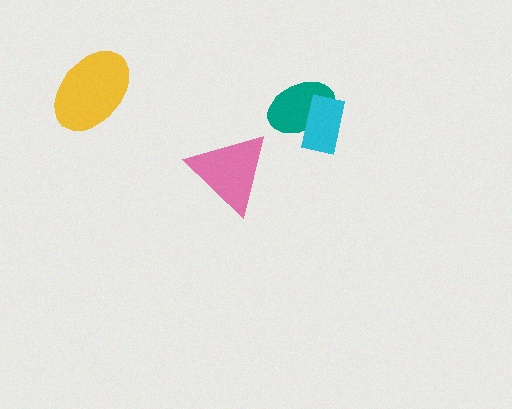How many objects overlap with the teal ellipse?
1 object overlaps with the teal ellipse.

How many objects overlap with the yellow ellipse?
0 objects overlap with the yellow ellipse.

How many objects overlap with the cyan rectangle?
1 object overlaps with the cyan rectangle.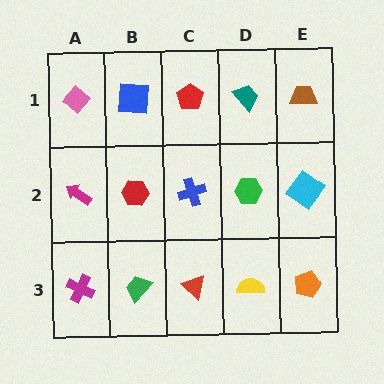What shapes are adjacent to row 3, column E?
A cyan diamond (row 2, column E), a yellow semicircle (row 3, column D).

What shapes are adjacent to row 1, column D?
A green hexagon (row 2, column D), a red pentagon (row 1, column C), a brown trapezoid (row 1, column E).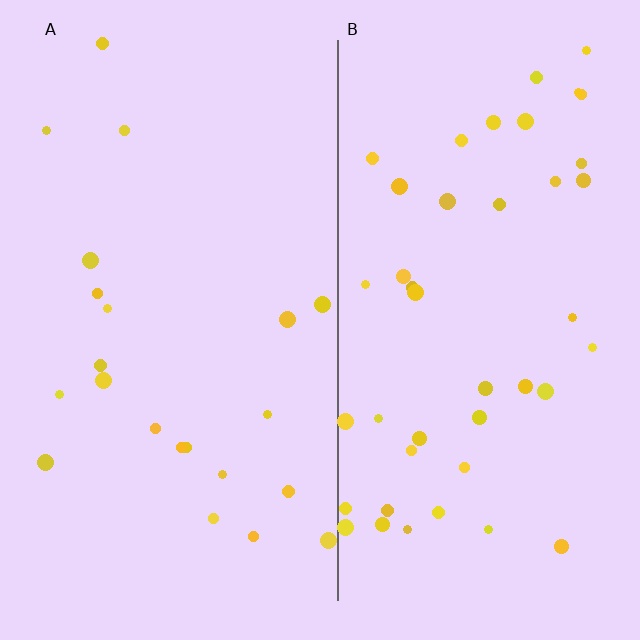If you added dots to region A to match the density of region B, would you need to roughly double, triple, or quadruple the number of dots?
Approximately double.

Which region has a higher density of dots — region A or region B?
B (the right).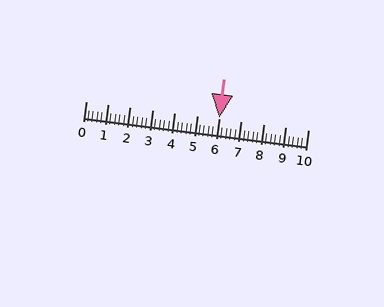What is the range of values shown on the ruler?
The ruler shows values from 0 to 10.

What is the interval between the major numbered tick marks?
The major tick marks are spaced 1 units apart.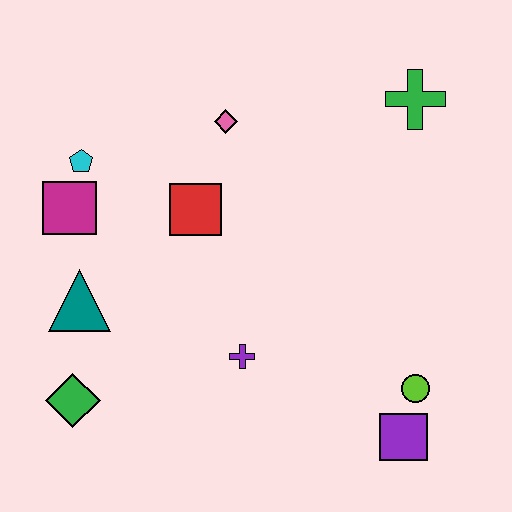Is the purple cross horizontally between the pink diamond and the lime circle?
Yes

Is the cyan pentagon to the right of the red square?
No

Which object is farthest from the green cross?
The green diamond is farthest from the green cross.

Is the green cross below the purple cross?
No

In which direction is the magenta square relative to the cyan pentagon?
The magenta square is below the cyan pentagon.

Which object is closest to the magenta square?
The cyan pentagon is closest to the magenta square.